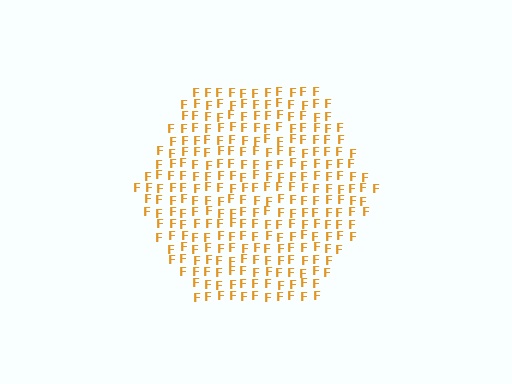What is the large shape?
The large shape is a hexagon.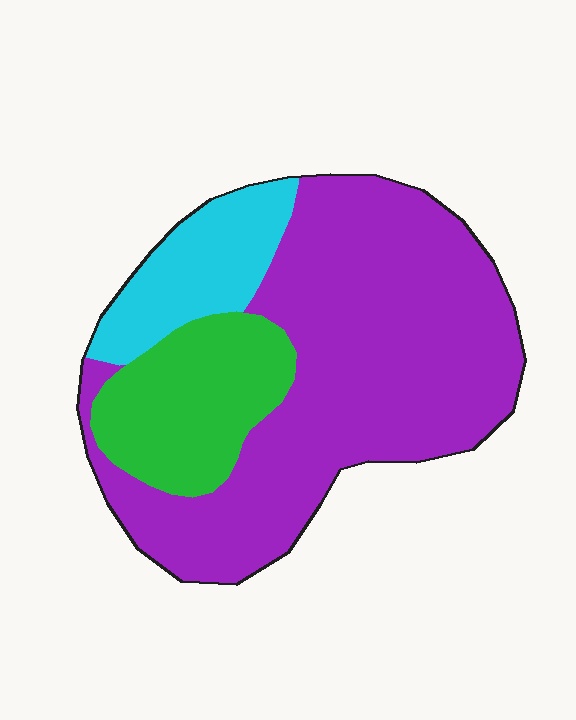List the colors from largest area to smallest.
From largest to smallest: purple, green, cyan.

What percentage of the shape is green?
Green covers about 20% of the shape.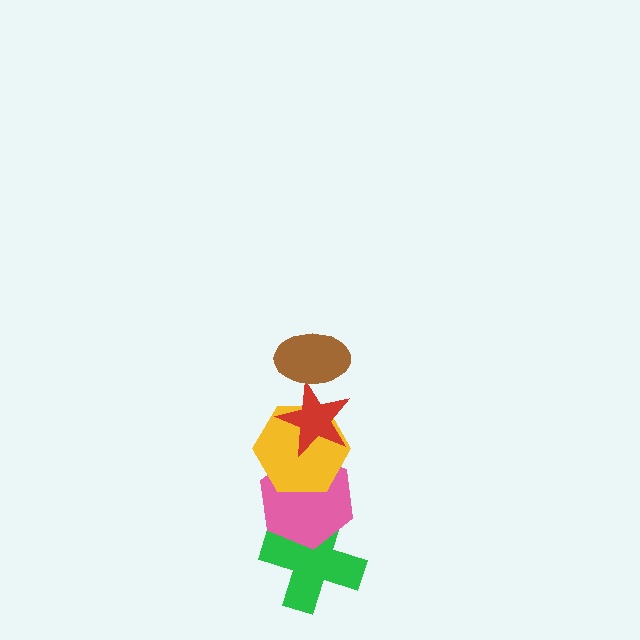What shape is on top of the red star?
The brown ellipse is on top of the red star.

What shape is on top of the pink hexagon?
The yellow hexagon is on top of the pink hexagon.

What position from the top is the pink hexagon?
The pink hexagon is 4th from the top.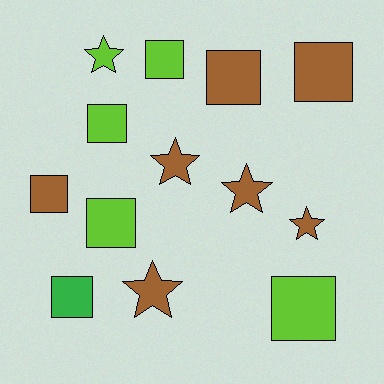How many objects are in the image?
There are 13 objects.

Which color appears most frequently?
Brown, with 7 objects.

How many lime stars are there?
There is 1 lime star.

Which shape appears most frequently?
Square, with 8 objects.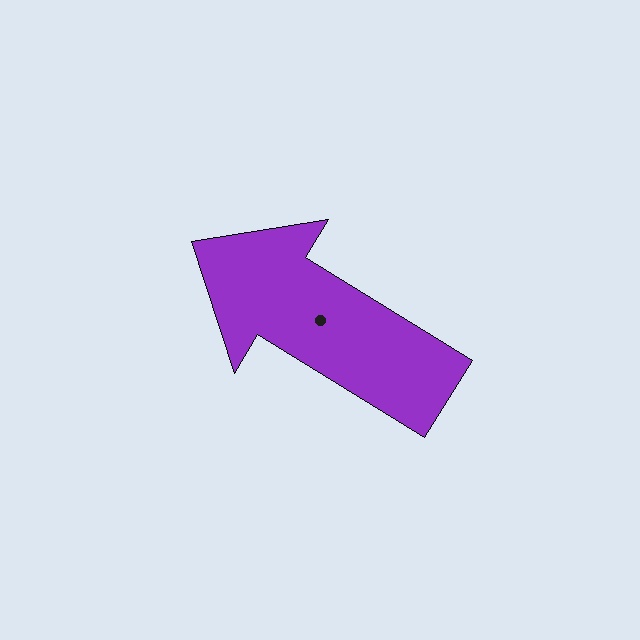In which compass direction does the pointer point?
Northwest.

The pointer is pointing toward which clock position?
Roughly 10 o'clock.